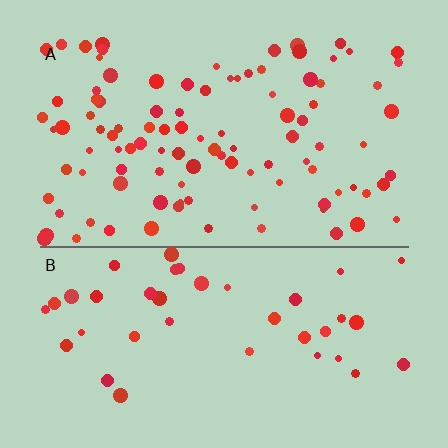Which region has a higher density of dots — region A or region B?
A (the top).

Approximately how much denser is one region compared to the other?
Approximately 2.5× — region A over region B.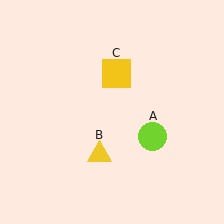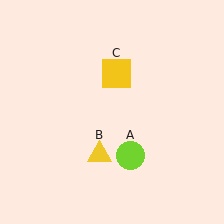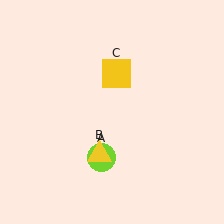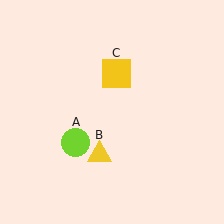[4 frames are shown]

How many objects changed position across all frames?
1 object changed position: lime circle (object A).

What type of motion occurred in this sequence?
The lime circle (object A) rotated clockwise around the center of the scene.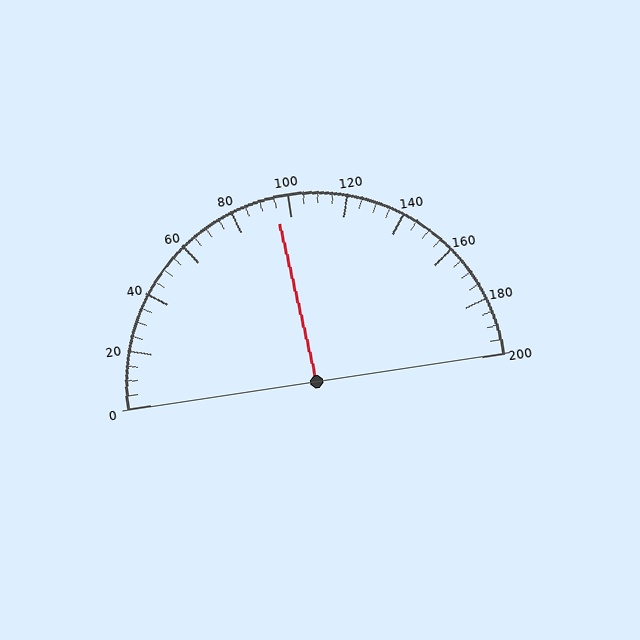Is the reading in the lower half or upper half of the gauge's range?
The reading is in the lower half of the range (0 to 200).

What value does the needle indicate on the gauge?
The needle indicates approximately 95.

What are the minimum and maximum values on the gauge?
The gauge ranges from 0 to 200.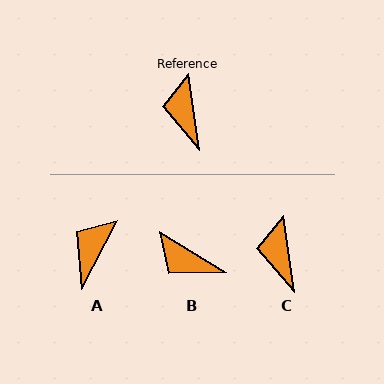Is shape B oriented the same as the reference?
No, it is off by about 50 degrees.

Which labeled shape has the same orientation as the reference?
C.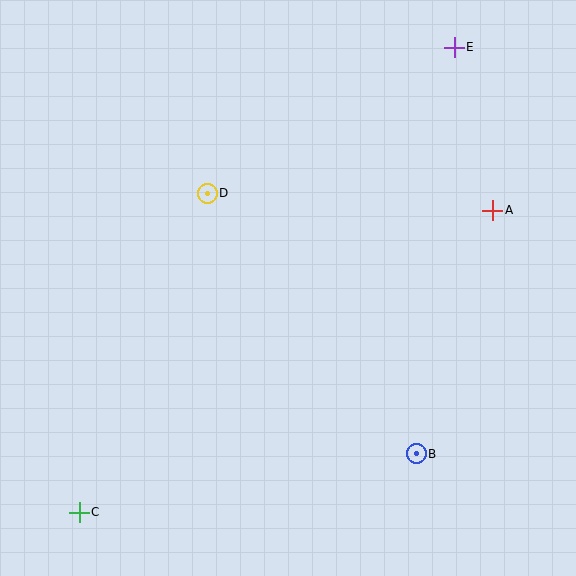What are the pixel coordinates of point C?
Point C is at (79, 512).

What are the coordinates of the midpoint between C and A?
The midpoint between C and A is at (286, 361).